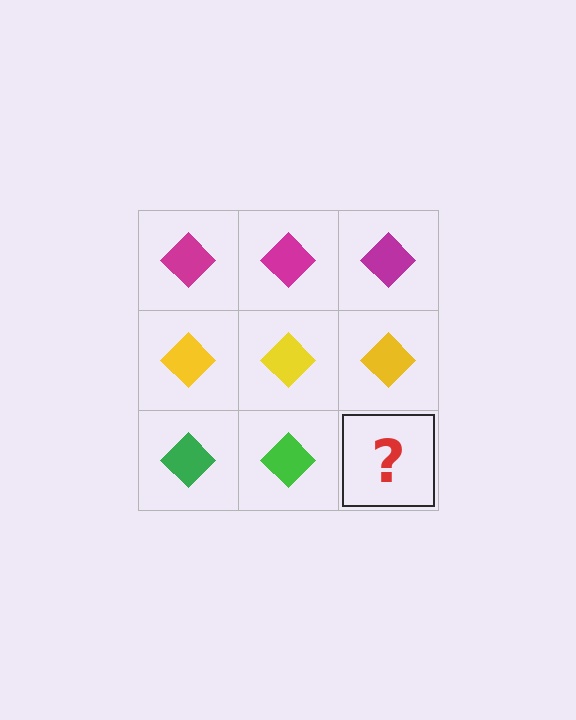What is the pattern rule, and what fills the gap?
The rule is that each row has a consistent color. The gap should be filled with a green diamond.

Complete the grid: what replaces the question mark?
The question mark should be replaced with a green diamond.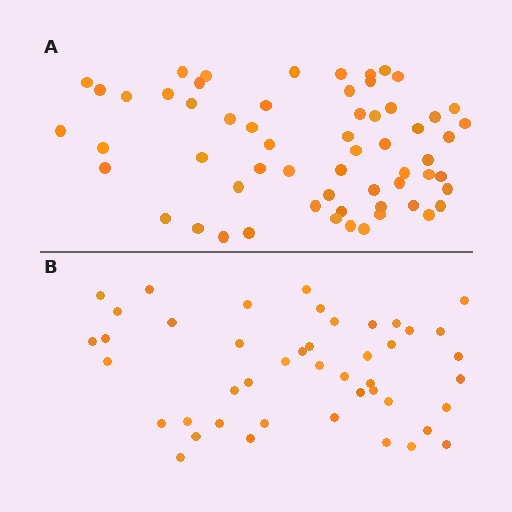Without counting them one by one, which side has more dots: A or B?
Region A (the top region) has more dots.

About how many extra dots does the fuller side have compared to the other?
Region A has approximately 15 more dots than region B.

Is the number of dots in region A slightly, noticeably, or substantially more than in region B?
Region A has noticeably more, but not dramatically so. The ratio is roughly 1.3 to 1.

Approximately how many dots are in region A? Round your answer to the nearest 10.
About 60 dots.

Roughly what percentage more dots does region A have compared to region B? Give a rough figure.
About 35% more.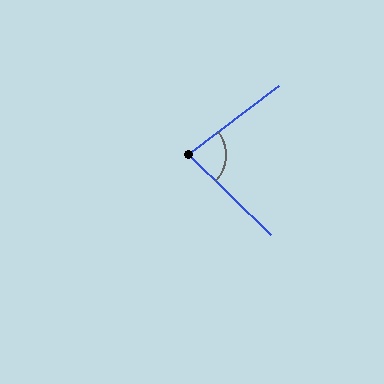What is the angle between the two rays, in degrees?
Approximately 81 degrees.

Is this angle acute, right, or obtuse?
It is acute.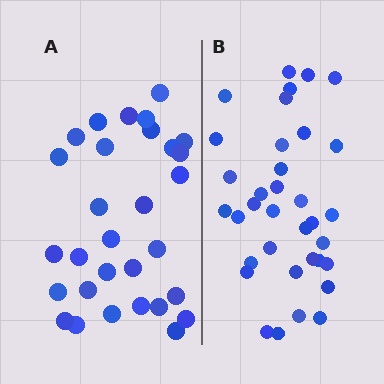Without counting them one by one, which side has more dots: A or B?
Region B (the right region) has more dots.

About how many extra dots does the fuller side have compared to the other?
Region B has about 5 more dots than region A.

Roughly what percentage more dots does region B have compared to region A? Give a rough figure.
About 15% more.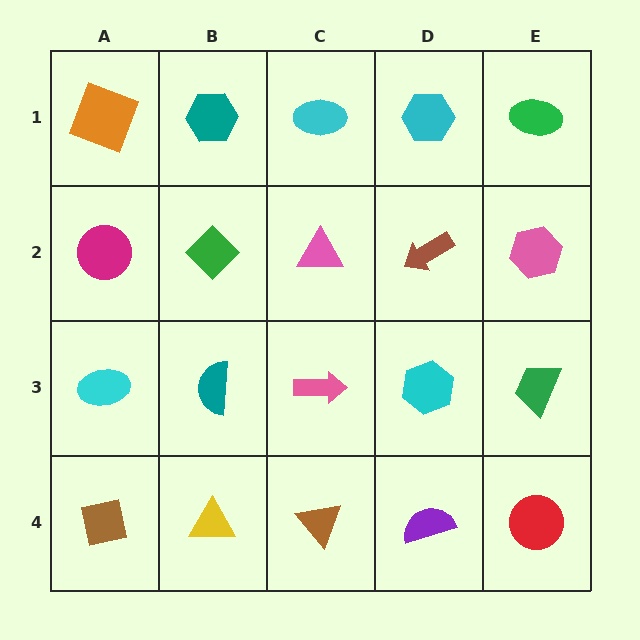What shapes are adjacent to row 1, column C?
A pink triangle (row 2, column C), a teal hexagon (row 1, column B), a cyan hexagon (row 1, column D).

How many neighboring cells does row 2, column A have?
3.